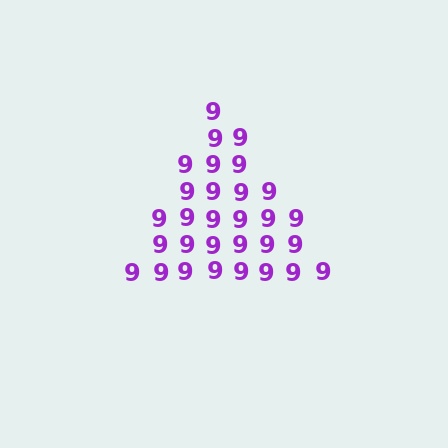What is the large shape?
The large shape is a triangle.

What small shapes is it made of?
It is made of small digit 9's.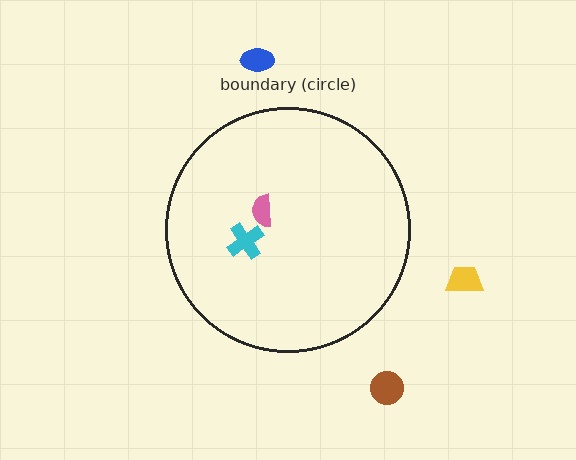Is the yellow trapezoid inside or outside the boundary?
Outside.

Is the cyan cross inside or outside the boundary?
Inside.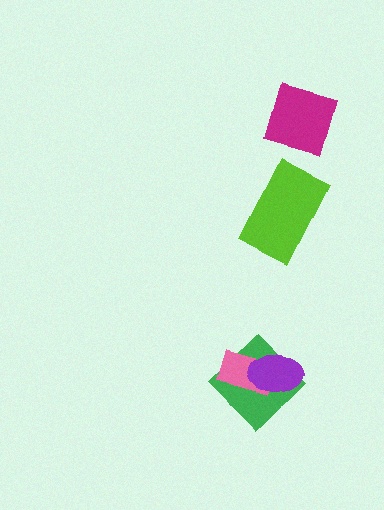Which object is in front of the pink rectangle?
The purple ellipse is in front of the pink rectangle.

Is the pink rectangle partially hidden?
Yes, it is partially covered by another shape.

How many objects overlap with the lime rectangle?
0 objects overlap with the lime rectangle.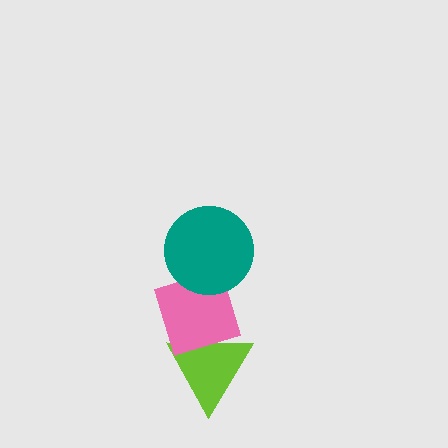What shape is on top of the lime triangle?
The pink diamond is on top of the lime triangle.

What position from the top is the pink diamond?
The pink diamond is 2nd from the top.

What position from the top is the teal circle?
The teal circle is 1st from the top.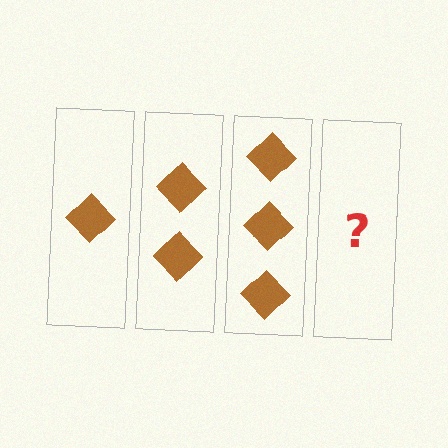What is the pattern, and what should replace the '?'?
The pattern is that each step adds one more diamond. The '?' should be 4 diamonds.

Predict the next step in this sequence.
The next step is 4 diamonds.